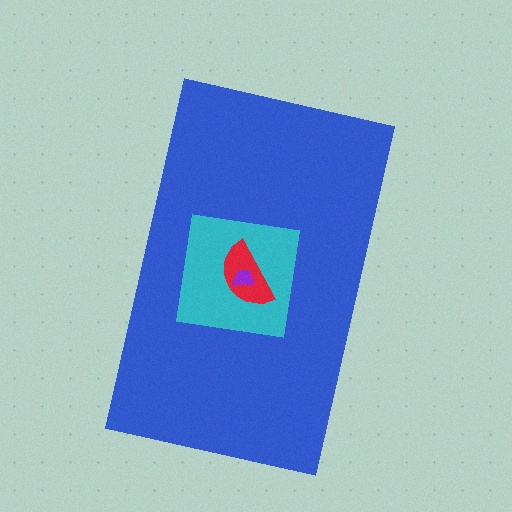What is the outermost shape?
The blue rectangle.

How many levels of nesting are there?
4.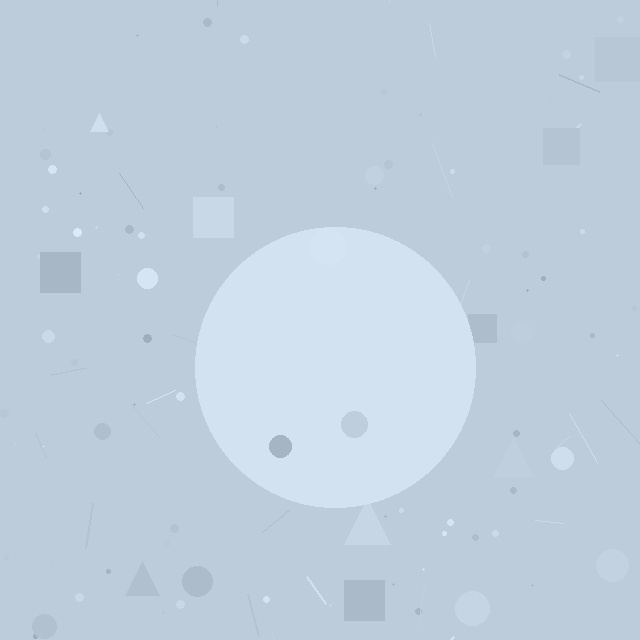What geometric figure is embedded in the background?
A circle is embedded in the background.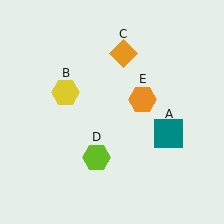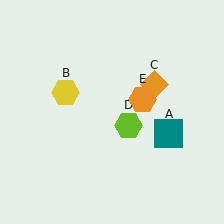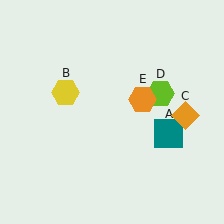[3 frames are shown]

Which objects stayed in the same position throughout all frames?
Teal square (object A) and yellow hexagon (object B) and orange hexagon (object E) remained stationary.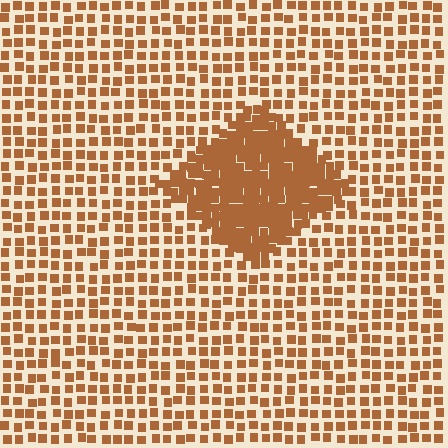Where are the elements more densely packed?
The elements are more densely packed inside the diamond boundary.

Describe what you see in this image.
The image contains small brown elements arranged at two different densities. A diamond-shaped region is visible where the elements are more densely packed than the surrounding area.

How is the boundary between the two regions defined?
The boundary is defined by a change in element density (approximately 2.3x ratio). All elements are the same color, size, and shape.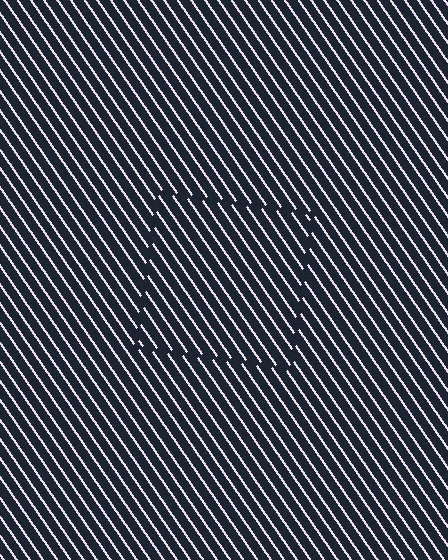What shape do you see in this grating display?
An illusory square. The interior of the shape contains the same grating, shifted by half a period — the contour is defined by the phase discontinuity where line-ends from the inner and outer gratings abut.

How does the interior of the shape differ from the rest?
The interior of the shape contains the same grating, shifted by half a period — the contour is defined by the phase discontinuity where line-ends from the inner and outer gratings abut.